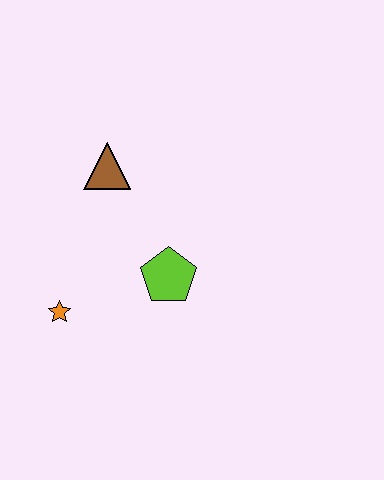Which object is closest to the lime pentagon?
The orange star is closest to the lime pentagon.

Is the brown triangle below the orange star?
No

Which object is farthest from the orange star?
The brown triangle is farthest from the orange star.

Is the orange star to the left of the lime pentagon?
Yes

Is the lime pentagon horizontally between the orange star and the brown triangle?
No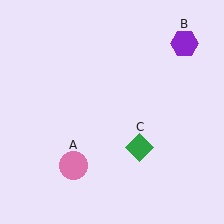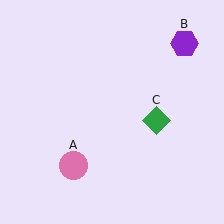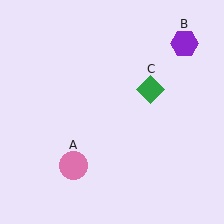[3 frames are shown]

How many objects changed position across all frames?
1 object changed position: green diamond (object C).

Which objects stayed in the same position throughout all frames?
Pink circle (object A) and purple hexagon (object B) remained stationary.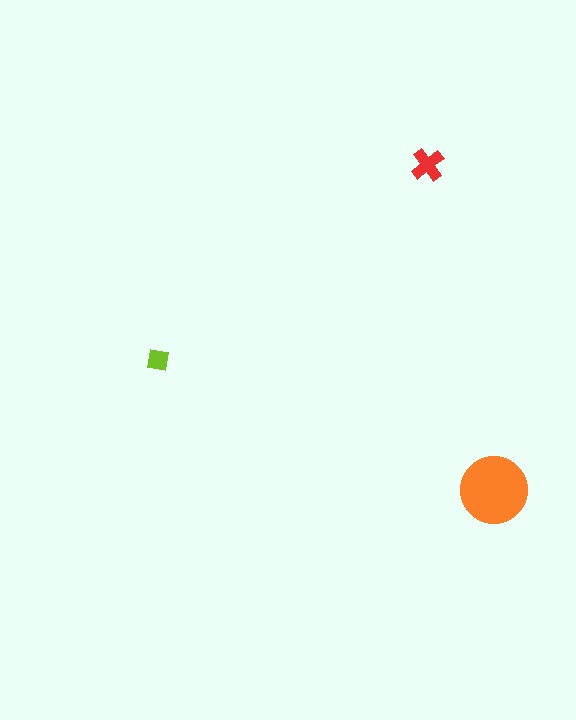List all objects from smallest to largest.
The lime square, the red cross, the orange circle.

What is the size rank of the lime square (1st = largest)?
3rd.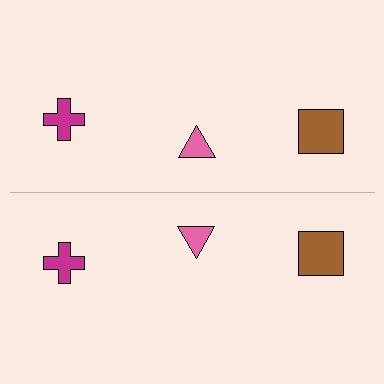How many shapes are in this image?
There are 6 shapes in this image.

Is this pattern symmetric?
Yes, this pattern has bilateral (reflection) symmetry.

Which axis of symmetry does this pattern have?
The pattern has a horizontal axis of symmetry running through the center of the image.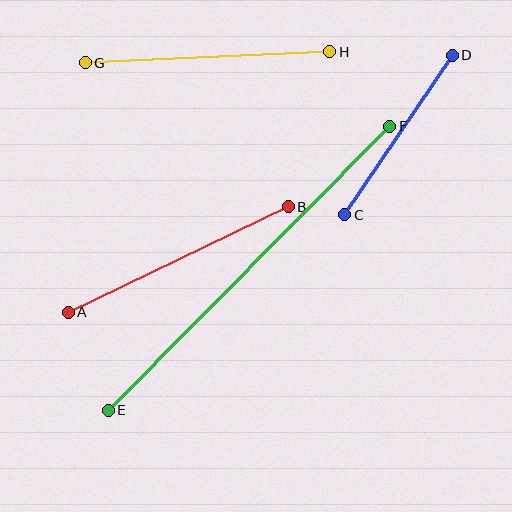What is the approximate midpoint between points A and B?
The midpoint is at approximately (178, 260) pixels.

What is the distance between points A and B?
The distance is approximately 244 pixels.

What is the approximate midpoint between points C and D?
The midpoint is at approximately (398, 135) pixels.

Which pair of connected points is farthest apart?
Points E and F are farthest apart.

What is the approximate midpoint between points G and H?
The midpoint is at approximately (207, 57) pixels.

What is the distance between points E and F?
The distance is approximately 400 pixels.